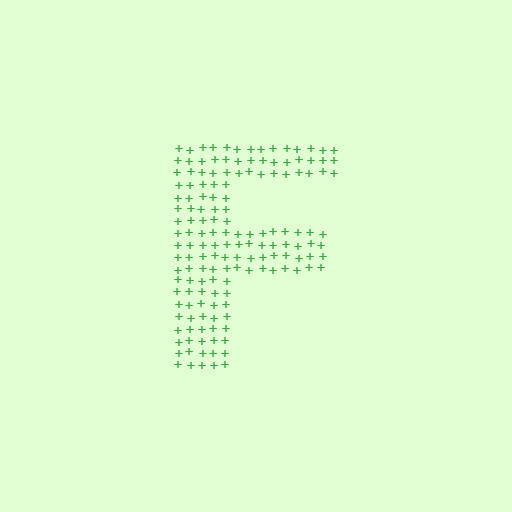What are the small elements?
The small elements are plus signs.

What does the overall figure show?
The overall figure shows the letter F.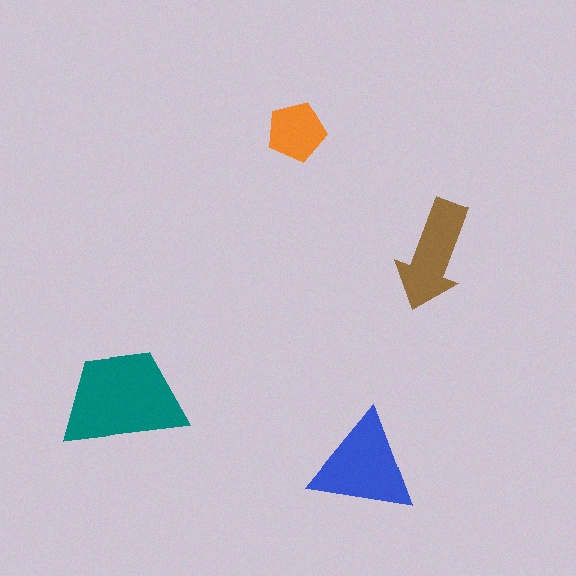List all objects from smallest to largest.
The orange pentagon, the brown arrow, the blue triangle, the teal trapezoid.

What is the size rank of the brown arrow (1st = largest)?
3rd.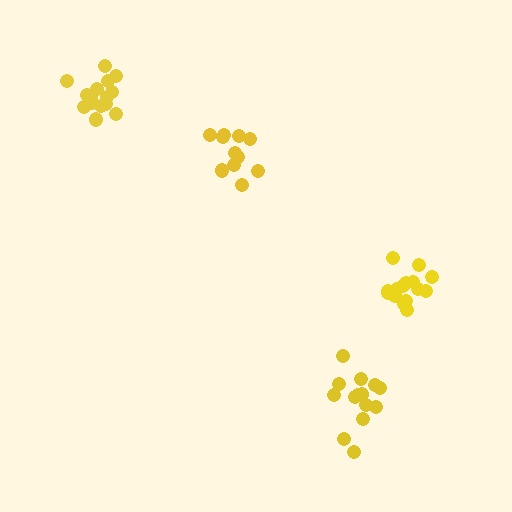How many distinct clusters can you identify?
There are 4 distinct clusters.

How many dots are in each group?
Group 1: 15 dots, Group 2: 11 dots, Group 3: 14 dots, Group 4: 15 dots (55 total).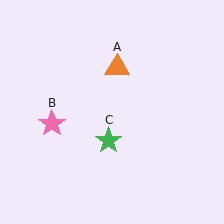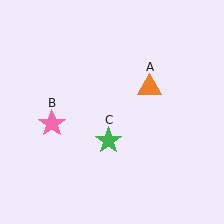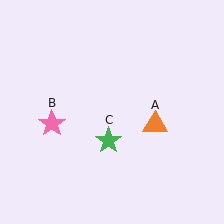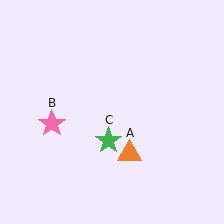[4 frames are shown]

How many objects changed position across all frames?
1 object changed position: orange triangle (object A).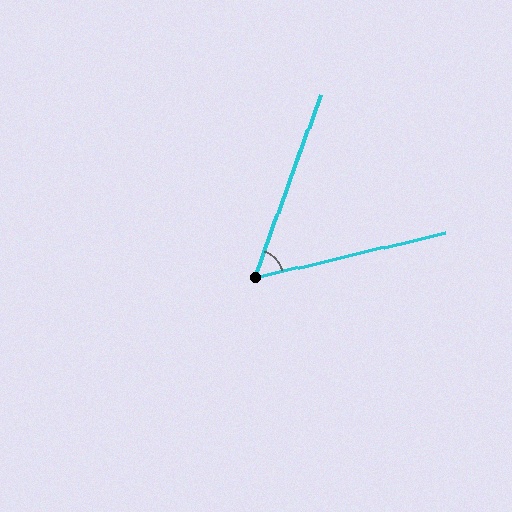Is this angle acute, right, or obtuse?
It is acute.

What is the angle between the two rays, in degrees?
Approximately 57 degrees.